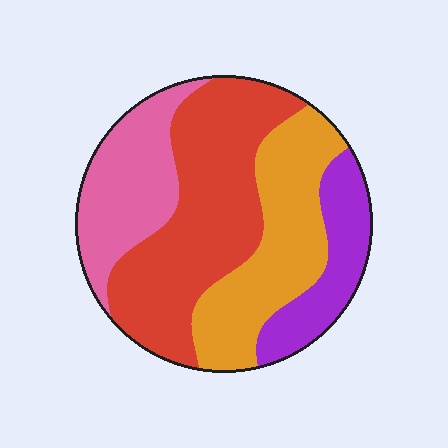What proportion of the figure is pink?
Pink covers 20% of the figure.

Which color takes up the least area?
Purple, at roughly 15%.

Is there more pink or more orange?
Orange.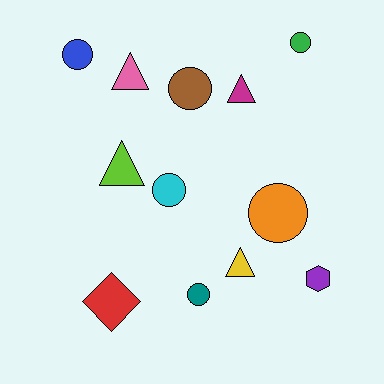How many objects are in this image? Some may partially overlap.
There are 12 objects.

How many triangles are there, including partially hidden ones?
There are 4 triangles.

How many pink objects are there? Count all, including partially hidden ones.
There is 1 pink object.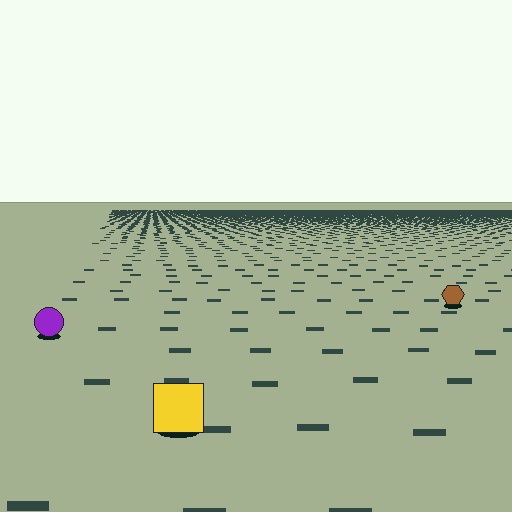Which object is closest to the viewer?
The yellow square is closest. The texture marks near it are larger and more spread out.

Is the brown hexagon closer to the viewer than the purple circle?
No. The purple circle is closer — you can tell from the texture gradient: the ground texture is coarser near it.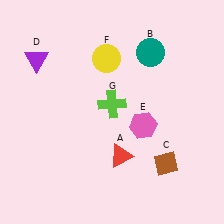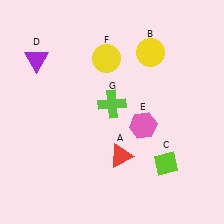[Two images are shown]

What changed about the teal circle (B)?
In Image 1, B is teal. In Image 2, it changed to yellow.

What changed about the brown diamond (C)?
In Image 1, C is brown. In Image 2, it changed to lime.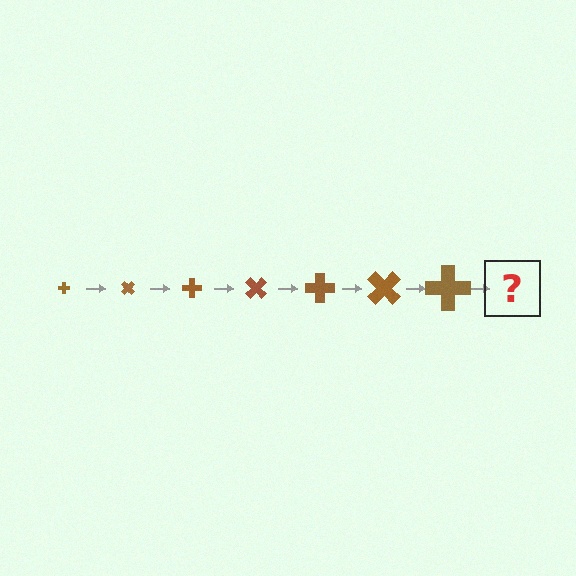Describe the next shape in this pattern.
It should be a cross, larger than the previous one and rotated 315 degrees from the start.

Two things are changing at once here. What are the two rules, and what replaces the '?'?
The two rules are that the cross grows larger each step and it rotates 45 degrees each step. The '?' should be a cross, larger than the previous one and rotated 315 degrees from the start.